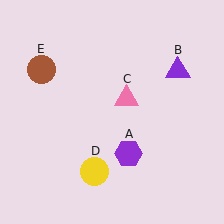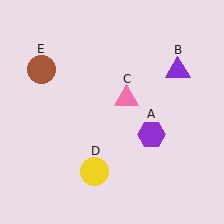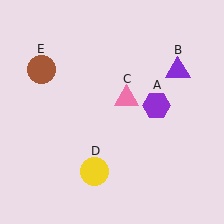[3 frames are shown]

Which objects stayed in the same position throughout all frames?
Purple triangle (object B) and pink triangle (object C) and yellow circle (object D) and brown circle (object E) remained stationary.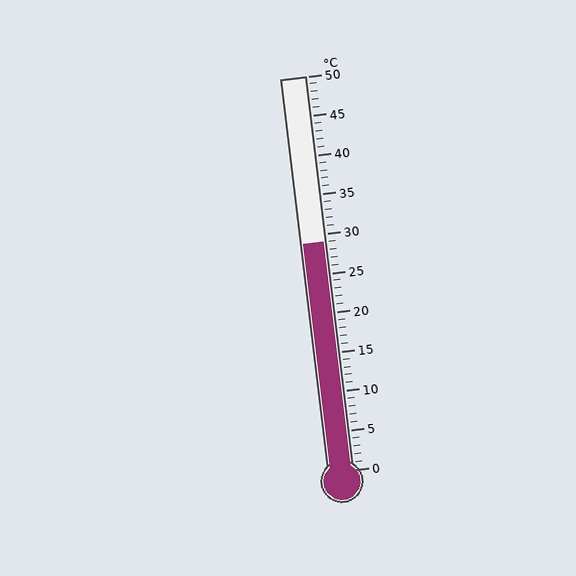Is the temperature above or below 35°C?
The temperature is below 35°C.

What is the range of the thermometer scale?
The thermometer scale ranges from 0°C to 50°C.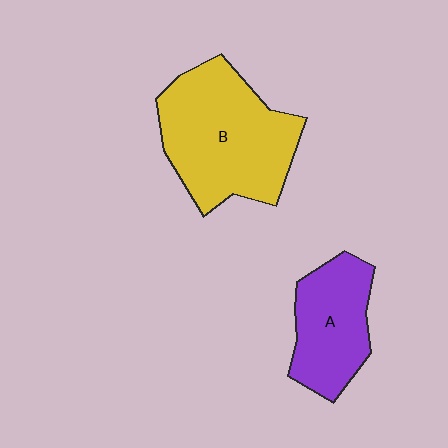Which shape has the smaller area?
Shape A (purple).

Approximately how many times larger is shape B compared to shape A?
Approximately 1.6 times.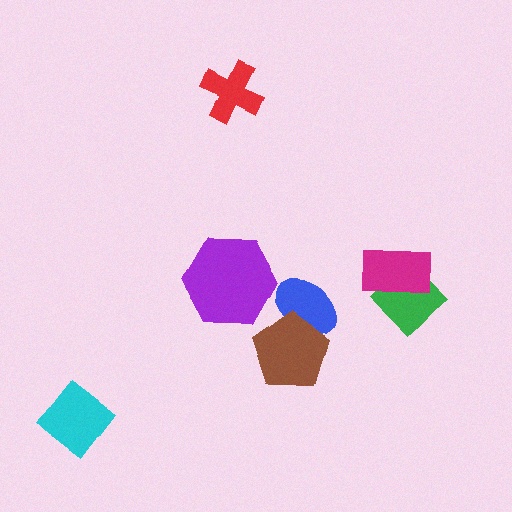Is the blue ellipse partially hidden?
Yes, it is partially covered by another shape.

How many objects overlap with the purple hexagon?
0 objects overlap with the purple hexagon.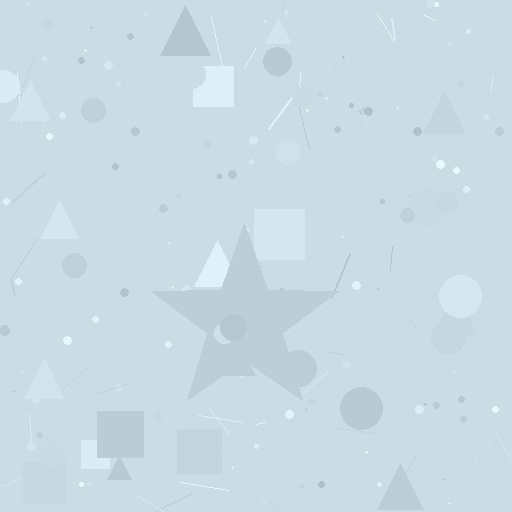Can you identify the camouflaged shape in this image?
The camouflaged shape is a star.